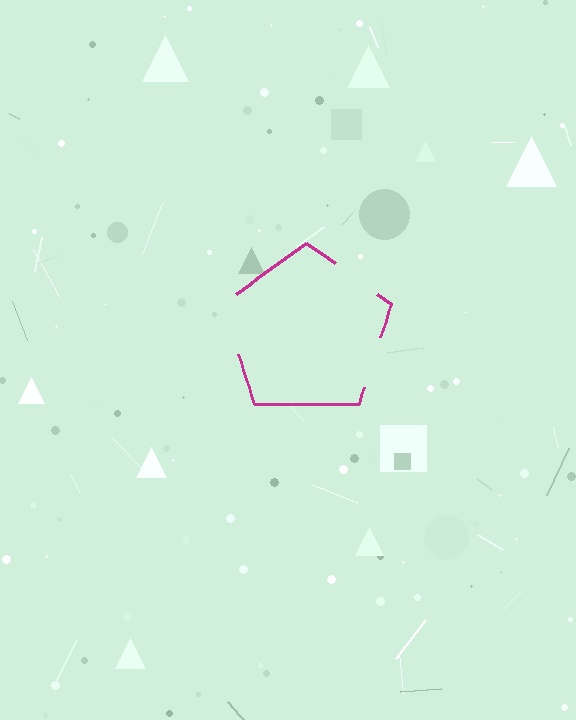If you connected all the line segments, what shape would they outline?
They would outline a pentagon.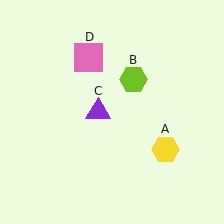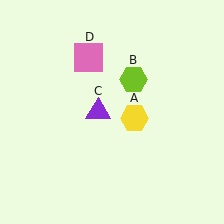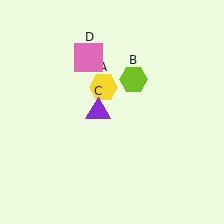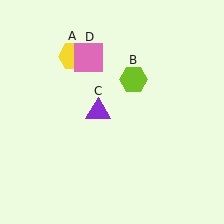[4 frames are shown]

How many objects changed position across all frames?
1 object changed position: yellow hexagon (object A).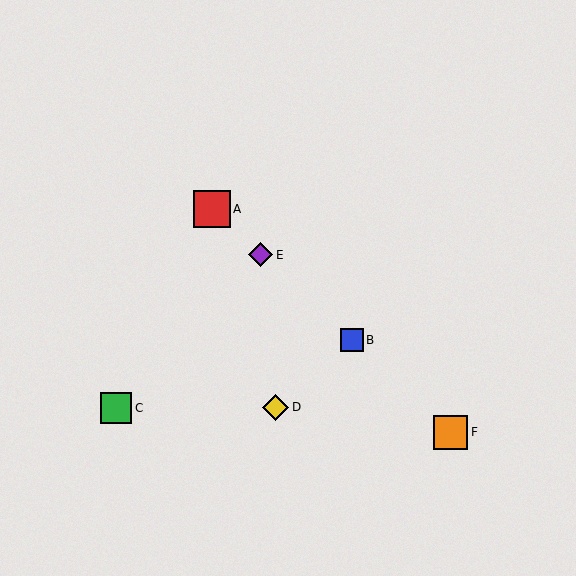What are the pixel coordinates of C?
Object C is at (116, 408).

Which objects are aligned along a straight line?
Objects A, B, E, F are aligned along a straight line.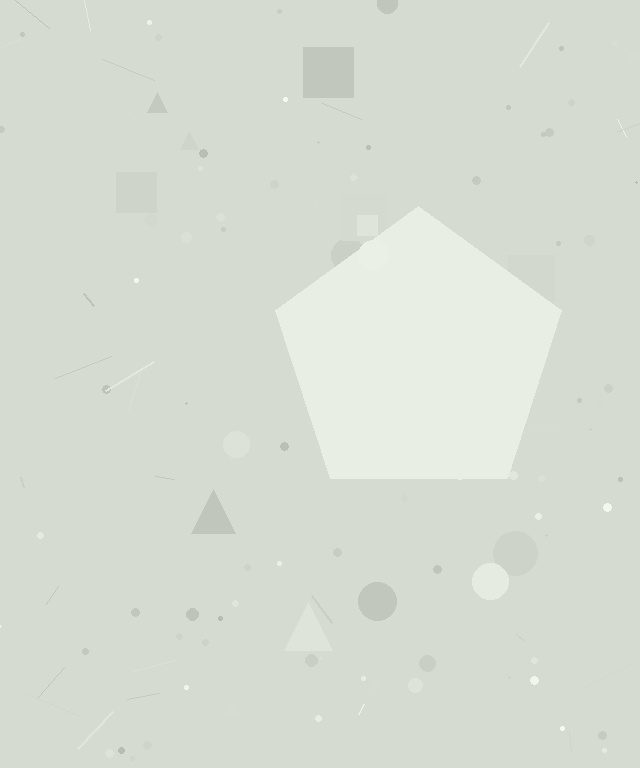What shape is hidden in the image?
A pentagon is hidden in the image.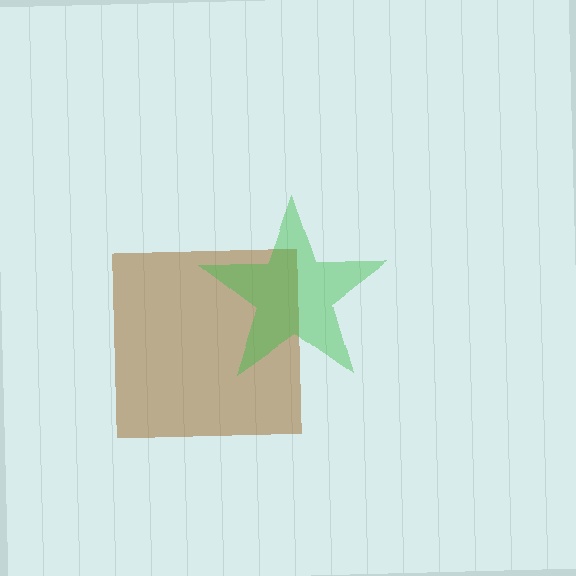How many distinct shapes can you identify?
There are 2 distinct shapes: a brown square, a green star.